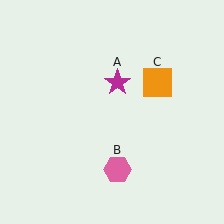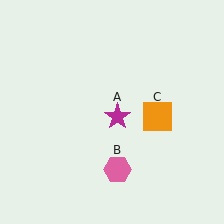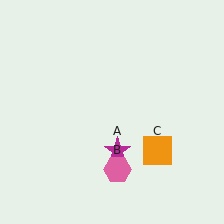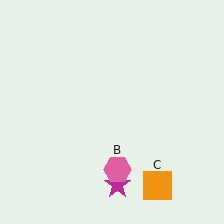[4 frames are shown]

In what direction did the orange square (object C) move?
The orange square (object C) moved down.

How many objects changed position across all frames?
2 objects changed position: magenta star (object A), orange square (object C).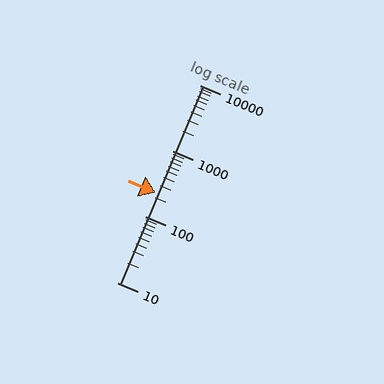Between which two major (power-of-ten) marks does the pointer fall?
The pointer is between 100 and 1000.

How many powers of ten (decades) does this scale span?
The scale spans 3 decades, from 10 to 10000.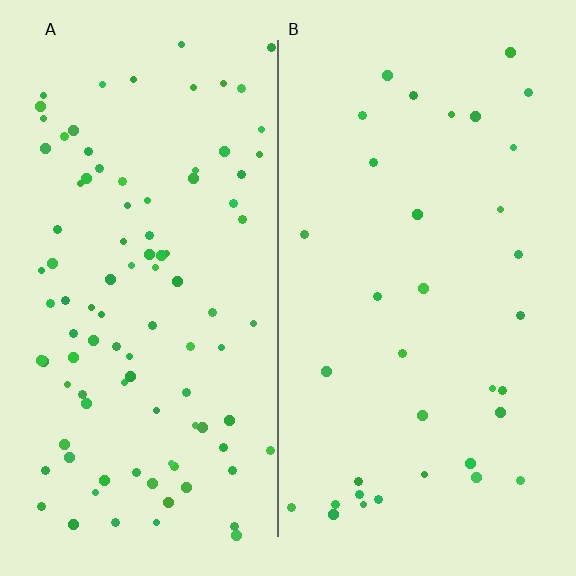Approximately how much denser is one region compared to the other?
Approximately 2.9× — region A over region B.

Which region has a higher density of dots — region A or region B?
A (the left).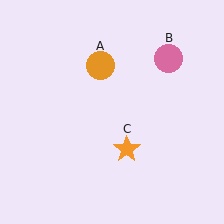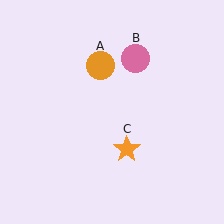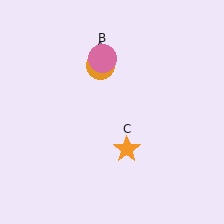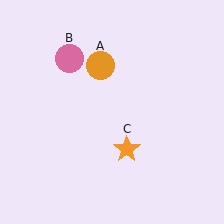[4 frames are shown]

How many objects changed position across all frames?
1 object changed position: pink circle (object B).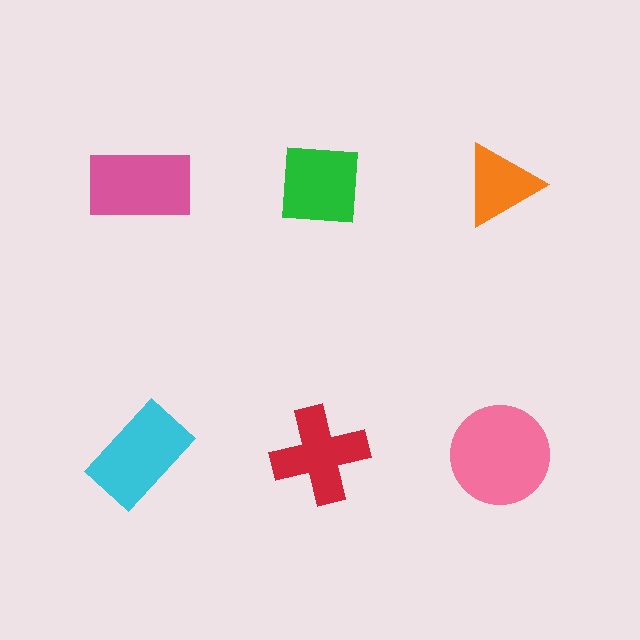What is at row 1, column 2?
A green square.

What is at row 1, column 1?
A pink rectangle.